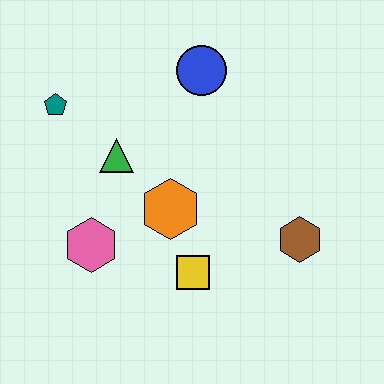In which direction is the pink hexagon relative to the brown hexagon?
The pink hexagon is to the left of the brown hexagon.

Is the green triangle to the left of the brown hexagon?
Yes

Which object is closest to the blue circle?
The green triangle is closest to the blue circle.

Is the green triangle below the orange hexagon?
No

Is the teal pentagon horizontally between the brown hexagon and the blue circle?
No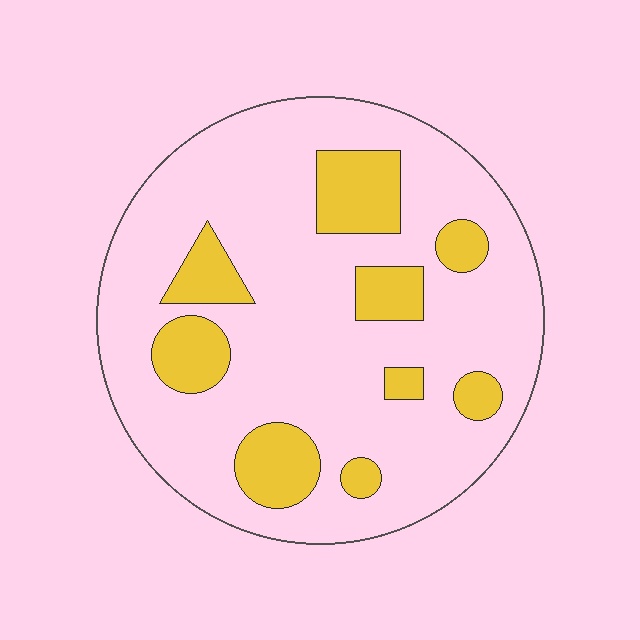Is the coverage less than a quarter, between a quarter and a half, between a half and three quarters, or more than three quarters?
Less than a quarter.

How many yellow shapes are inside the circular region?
9.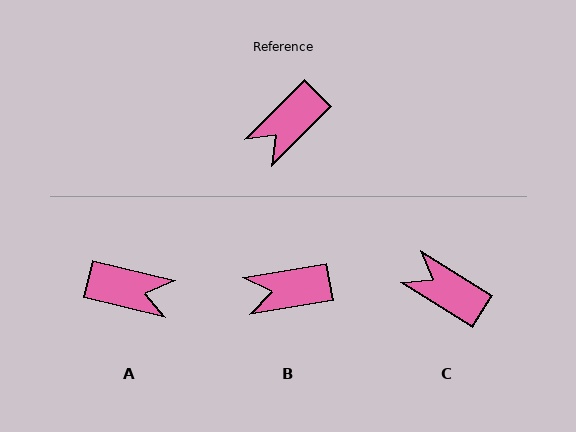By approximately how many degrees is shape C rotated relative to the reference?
Approximately 77 degrees clockwise.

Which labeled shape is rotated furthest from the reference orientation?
A, about 121 degrees away.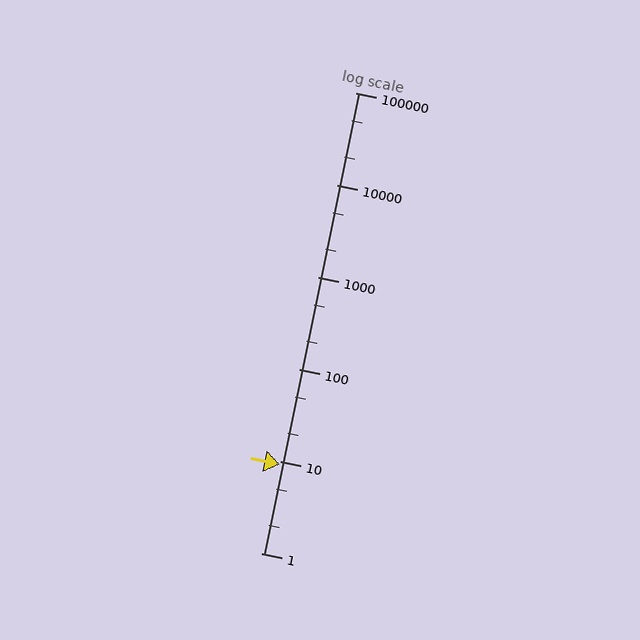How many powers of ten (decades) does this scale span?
The scale spans 5 decades, from 1 to 100000.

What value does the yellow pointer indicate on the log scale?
The pointer indicates approximately 9.2.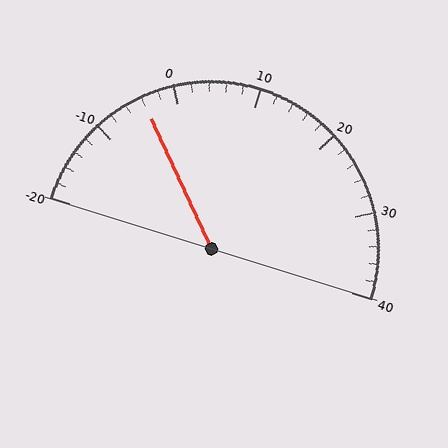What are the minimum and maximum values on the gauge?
The gauge ranges from -20 to 40.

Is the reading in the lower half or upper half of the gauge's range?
The reading is in the lower half of the range (-20 to 40).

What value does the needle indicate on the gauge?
The needle indicates approximately -4.